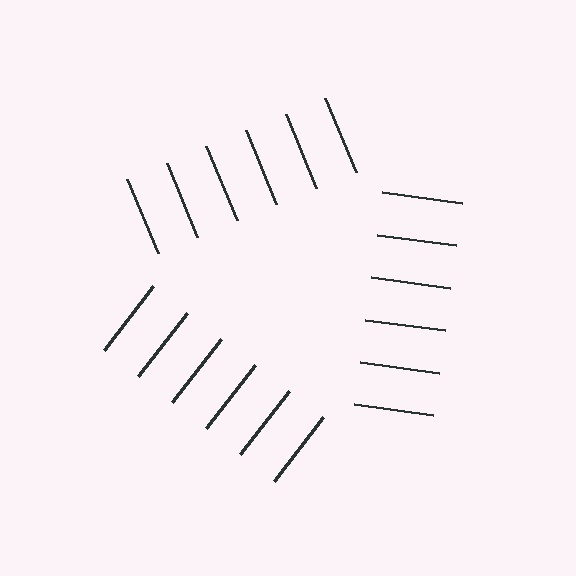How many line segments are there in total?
18 — 6 along each of the 3 edges.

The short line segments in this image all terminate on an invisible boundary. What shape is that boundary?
An illusory triangle — the line segments terminate on its edges but no continuous stroke is drawn.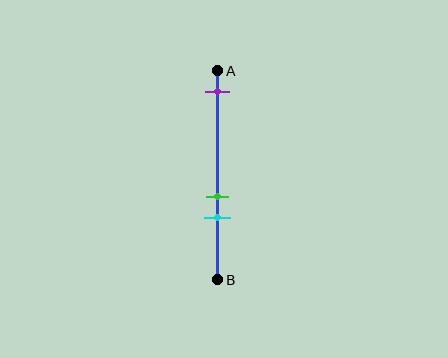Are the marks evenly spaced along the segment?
No, the marks are not evenly spaced.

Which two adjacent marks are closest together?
The green and cyan marks are the closest adjacent pair.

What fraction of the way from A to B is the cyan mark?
The cyan mark is approximately 70% (0.7) of the way from A to B.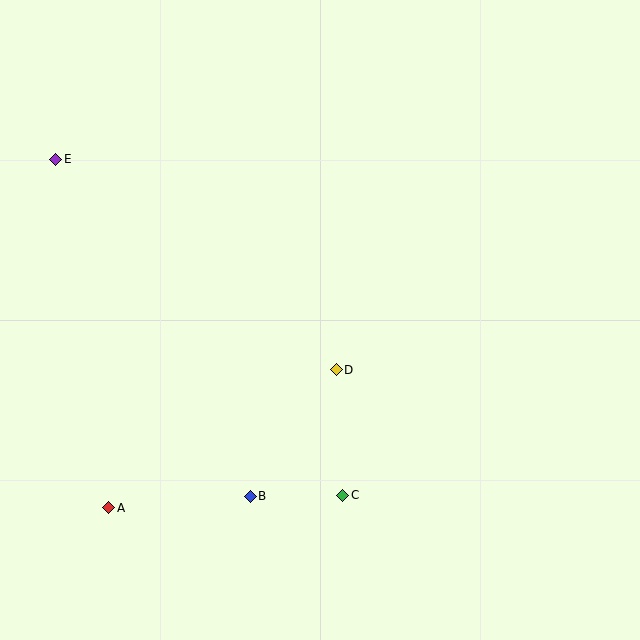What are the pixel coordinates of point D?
Point D is at (336, 370).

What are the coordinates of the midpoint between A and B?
The midpoint between A and B is at (180, 502).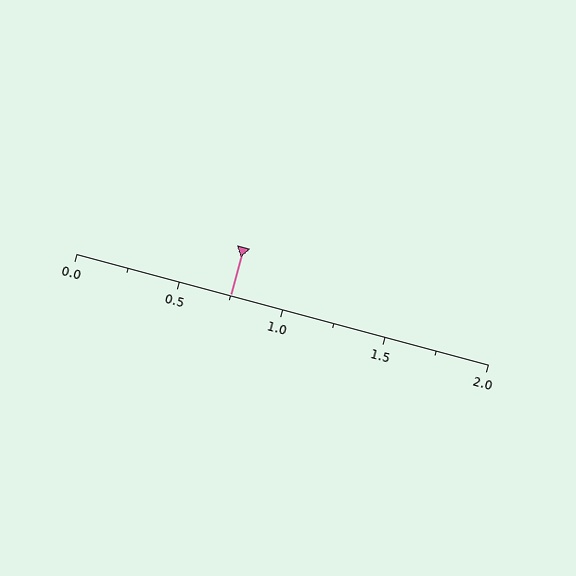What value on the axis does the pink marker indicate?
The marker indicates approximately 0.75.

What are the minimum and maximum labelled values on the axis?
The axis runs from 0.0 to 2.0.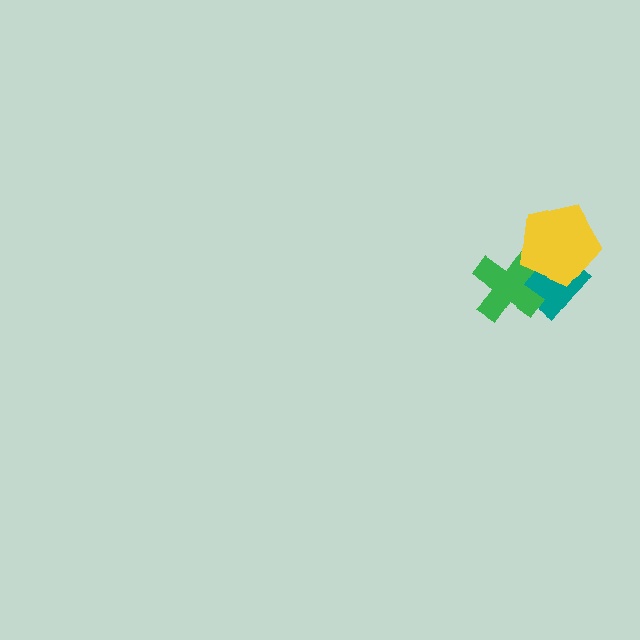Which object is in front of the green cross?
The yellow pentagon is in front of the green cross.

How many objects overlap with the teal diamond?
2 objects overlap with the teal diamond.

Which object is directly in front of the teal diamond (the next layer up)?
The green cross is directly in front of the teal diamond.